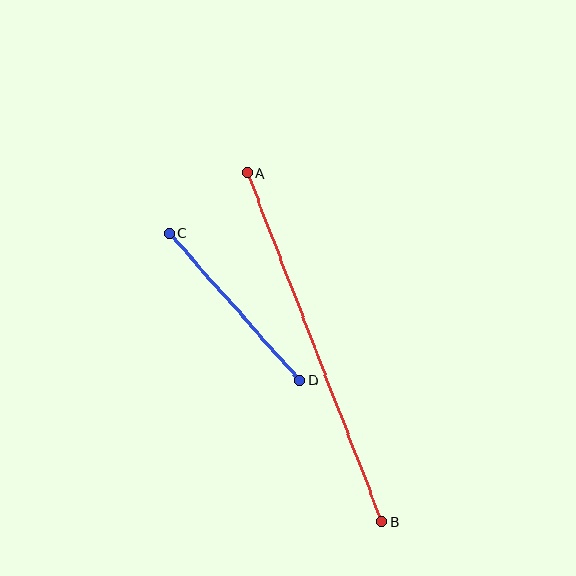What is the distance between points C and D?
The distance is approximately 197 pixels.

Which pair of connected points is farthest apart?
Points A and B are farthest apart.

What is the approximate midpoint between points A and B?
The midpoint is at approximately (315, 347) pixels.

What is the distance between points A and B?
The distance is approximately 373 pixels.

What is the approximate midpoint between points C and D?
The midpoint is at approximately (235, 307) pixels.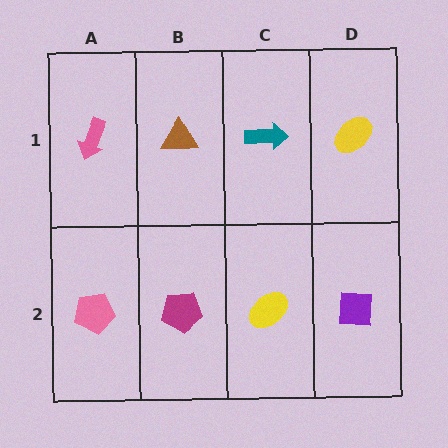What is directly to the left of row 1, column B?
A pink arrow.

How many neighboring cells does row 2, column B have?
3.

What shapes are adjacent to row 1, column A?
A pink pentagon (row 2, column A), a brown triangle (row 1, column B).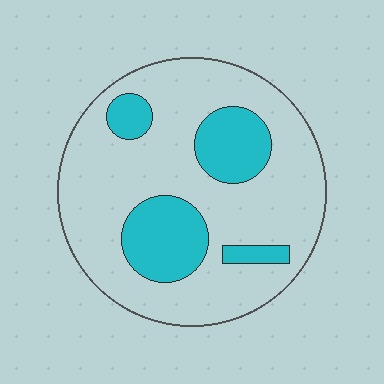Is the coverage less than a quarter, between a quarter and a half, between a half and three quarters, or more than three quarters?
Less than a quarter.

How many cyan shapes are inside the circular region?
4.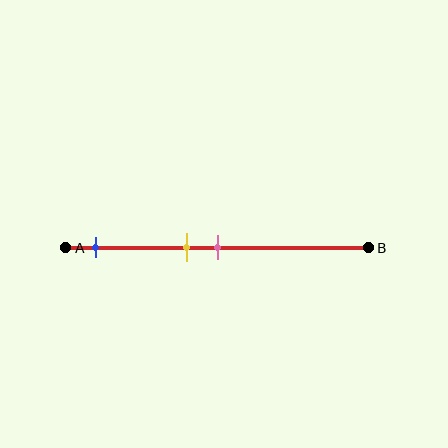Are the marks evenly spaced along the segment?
No, the marks are not evenly spaced.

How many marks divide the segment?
There are 3 marks dividing the segment.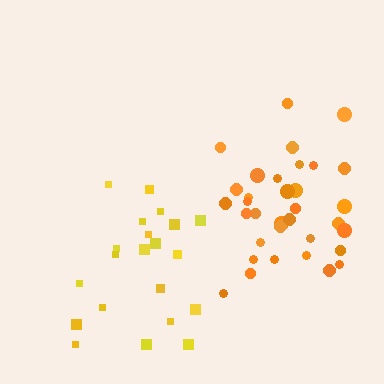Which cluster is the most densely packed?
Orange.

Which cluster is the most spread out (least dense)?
Yellow.